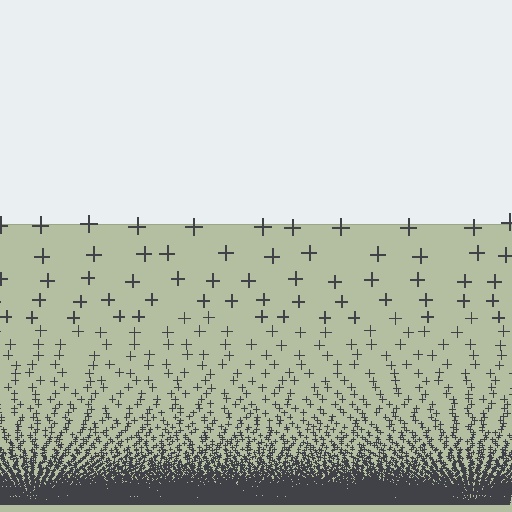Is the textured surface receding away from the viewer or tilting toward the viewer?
The surface appears to tilt toward the viewer. Texture elements get larger and sparser toward the top.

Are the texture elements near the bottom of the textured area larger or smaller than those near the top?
Smaller. The gradient is inverted — elements near the bottom are smaller and denser.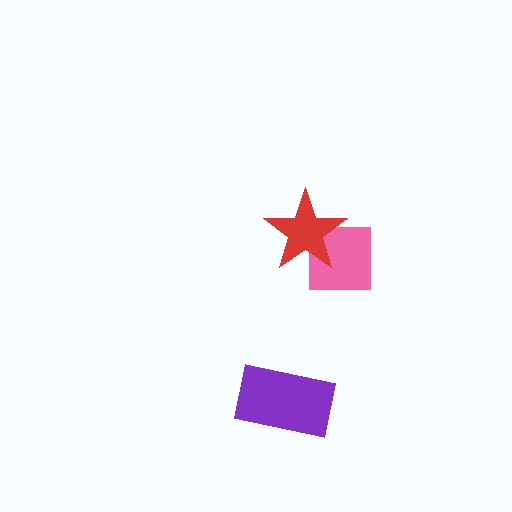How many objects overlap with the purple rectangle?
0 objects overlap with the purple rectangle.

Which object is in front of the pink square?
The red star is in front of the pink square.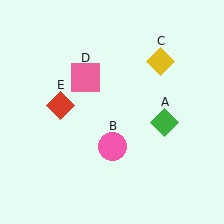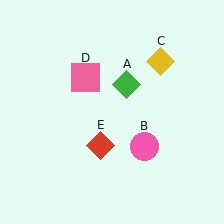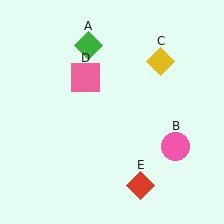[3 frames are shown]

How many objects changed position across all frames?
3 objects changed position: green diamond (object A), pink circle (object B), red diamond (object E).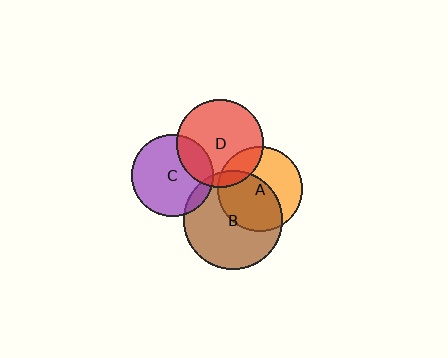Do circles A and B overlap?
Yes.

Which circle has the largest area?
Circle B (brown).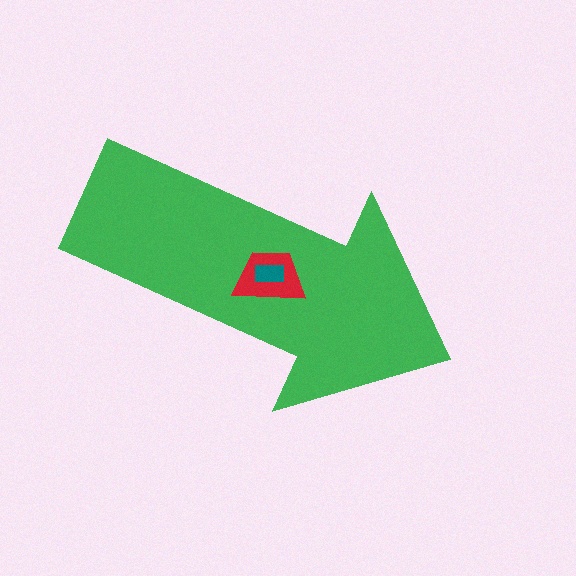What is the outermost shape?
The green arrow.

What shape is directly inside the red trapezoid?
The teal rectangle.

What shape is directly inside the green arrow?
The red trapezoid.